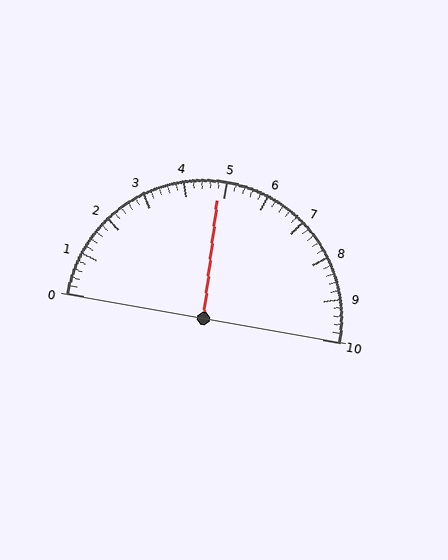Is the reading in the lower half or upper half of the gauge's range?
The reading is in the lower half of the range (0 to 10).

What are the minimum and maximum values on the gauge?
The gauge ranges from 0 to 10.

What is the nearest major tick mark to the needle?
The nearest major tick mark is 5.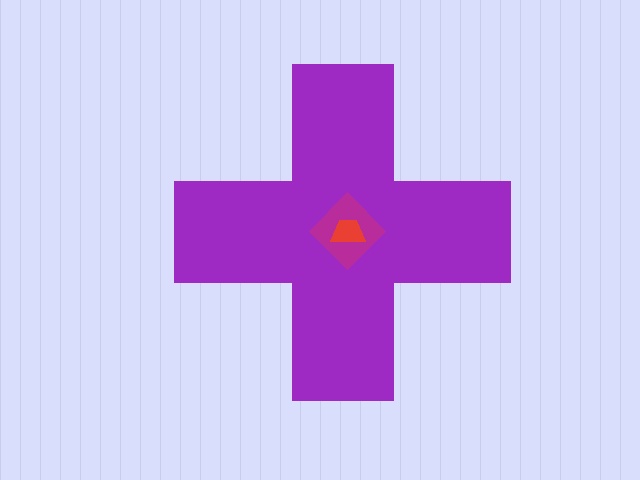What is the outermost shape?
The purple cross.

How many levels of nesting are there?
3.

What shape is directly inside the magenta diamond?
The red trapezoid.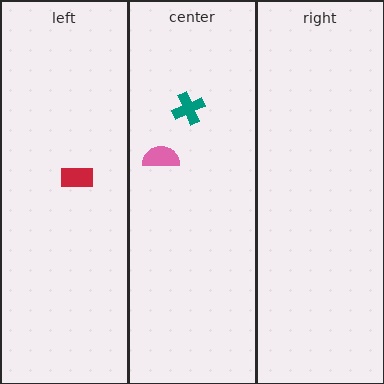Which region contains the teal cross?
The center region.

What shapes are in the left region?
The red rectangle.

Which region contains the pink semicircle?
The center region.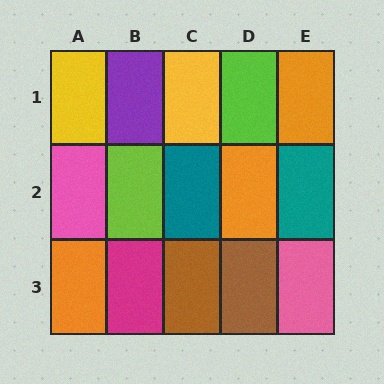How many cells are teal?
2 cells are teal.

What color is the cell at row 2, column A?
Pink.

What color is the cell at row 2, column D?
Orange.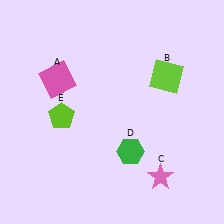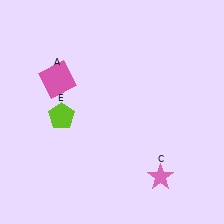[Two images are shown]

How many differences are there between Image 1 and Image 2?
There are 2 differences between the two images.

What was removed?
The green hexagon (D), the lime square (B) were removed in Image 2.